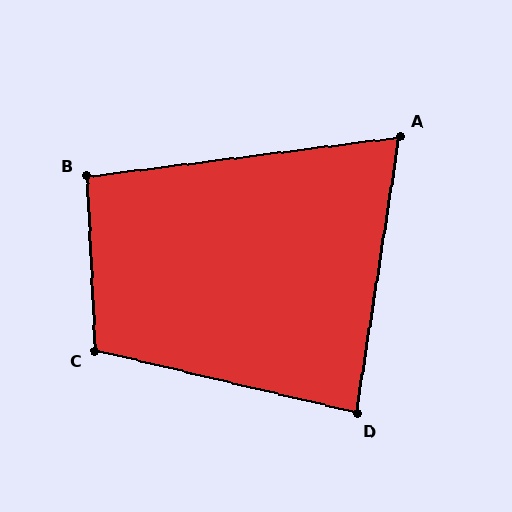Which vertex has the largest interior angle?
C, at approximately 106 degrees.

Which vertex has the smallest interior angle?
A, at approximately 74 degrees.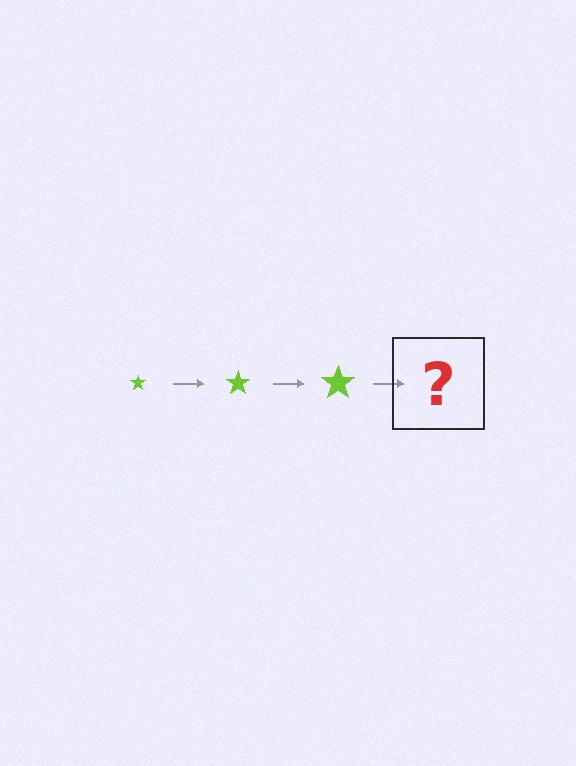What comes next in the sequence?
The next element should be a lime star, larger than the previous one.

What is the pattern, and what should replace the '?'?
The pattern is that the star gets progressively larger each step. The '?' should be a lime star, larger than the previous one.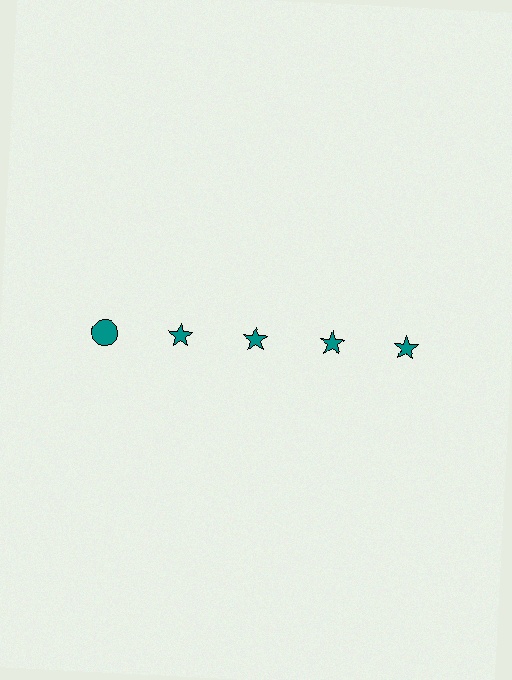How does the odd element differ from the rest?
It has a different shape: circle instead of star.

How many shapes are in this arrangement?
There are 5 shapes arranged in a grid pattern.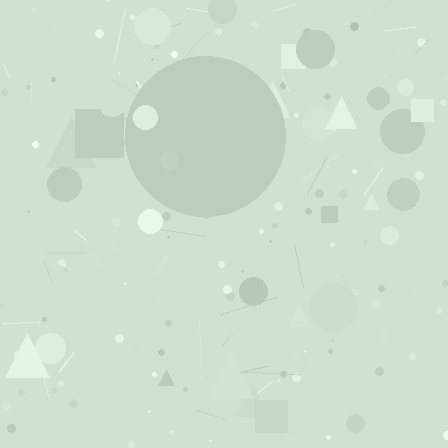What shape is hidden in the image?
A circle is hidden in the image.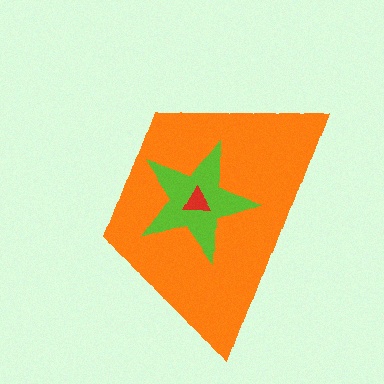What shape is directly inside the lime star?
The red triangle.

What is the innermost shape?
The red triangle.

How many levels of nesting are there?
3.